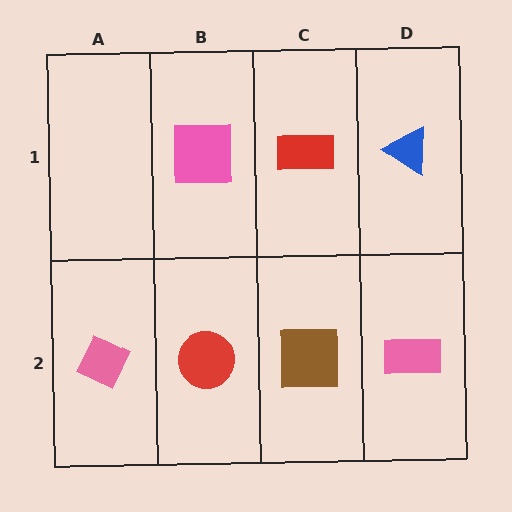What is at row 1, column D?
A blue triangle.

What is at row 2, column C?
A brown square.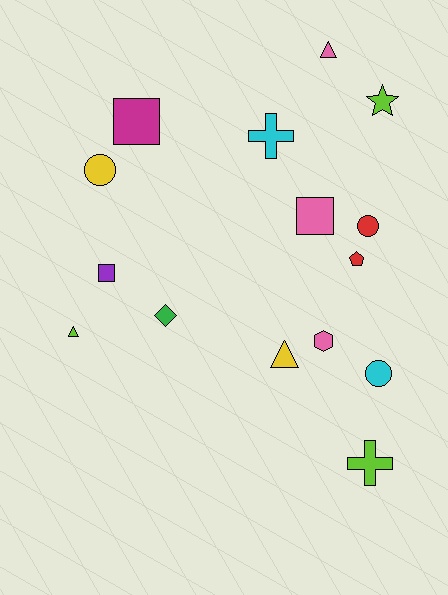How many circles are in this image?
There are 3 circles.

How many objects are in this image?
There are 15 objects.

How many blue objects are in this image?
There are no blue objects.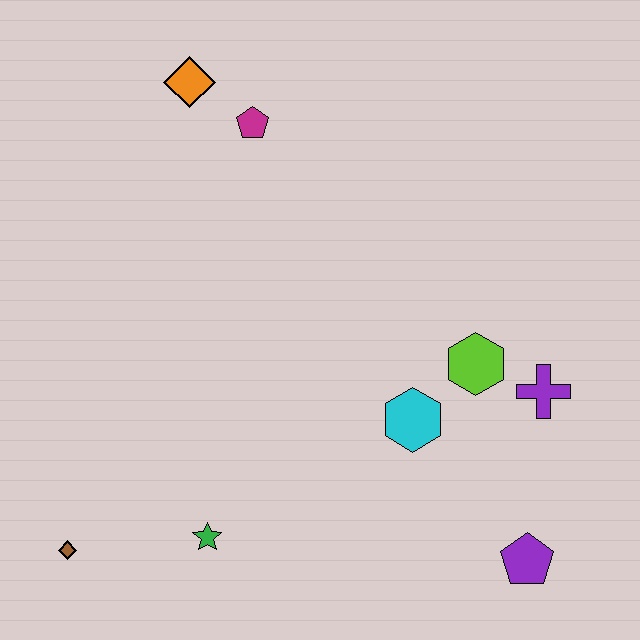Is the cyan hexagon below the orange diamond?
Yes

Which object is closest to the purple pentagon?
The purple cross is closest to the purple pentagon.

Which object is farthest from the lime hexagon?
The brown diamond is farthest from the lime hexagon.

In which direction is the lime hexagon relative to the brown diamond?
The lime hexagon is to the right of the brown diamond.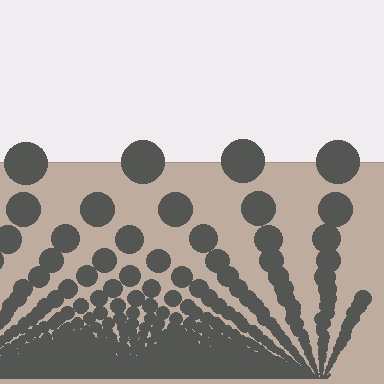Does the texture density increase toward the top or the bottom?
Density increases toward the bottom.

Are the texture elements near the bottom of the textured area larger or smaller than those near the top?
Smaller. The gradient is inverted — elements near the bottom are smaller and denser.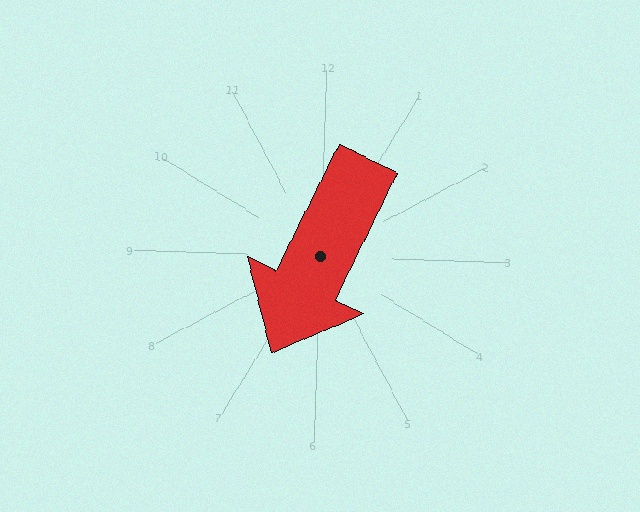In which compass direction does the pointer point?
Southwest.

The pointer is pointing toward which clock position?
Roughly 7 o'clock.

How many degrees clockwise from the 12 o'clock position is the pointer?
Approximately 205 degrees.